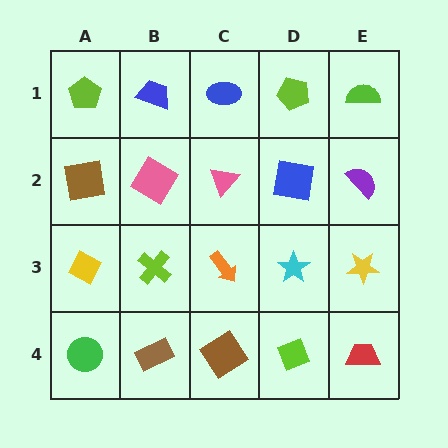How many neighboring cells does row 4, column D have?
3.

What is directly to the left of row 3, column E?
A cyan star.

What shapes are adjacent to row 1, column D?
A blue square (row 2, column D), a blue ellipse (row 1, column C), a lime semicircle (row 1, column E).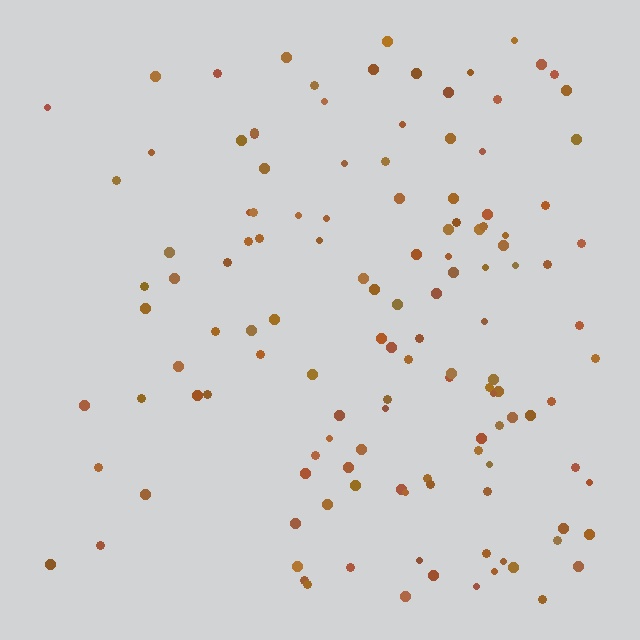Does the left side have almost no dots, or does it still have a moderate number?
Still a moderate number, just noticeably fewer than the right.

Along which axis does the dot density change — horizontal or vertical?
Horizontal.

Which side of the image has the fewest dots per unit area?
The left.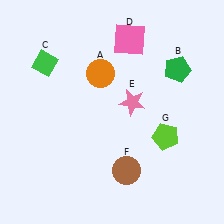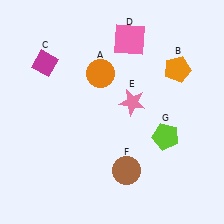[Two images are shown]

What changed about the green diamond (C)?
In Image 1, C is green. In Image 2, it changed to magenta.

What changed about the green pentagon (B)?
In Image 1, B is green. In Image 2, it changed to orange.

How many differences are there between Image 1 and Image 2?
There are 2 differences between the two images.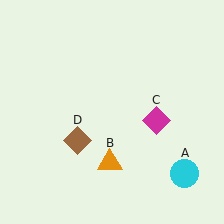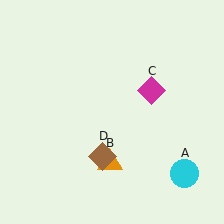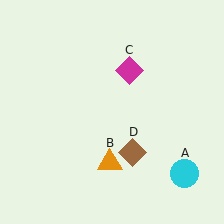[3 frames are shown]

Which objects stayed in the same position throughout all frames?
Cyan circle (object A) and orange triangle (object B) remained stationary.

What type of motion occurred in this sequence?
The magenta diamond (object C), brown diamond (object D) rotated counterclockwise around the center of the scene.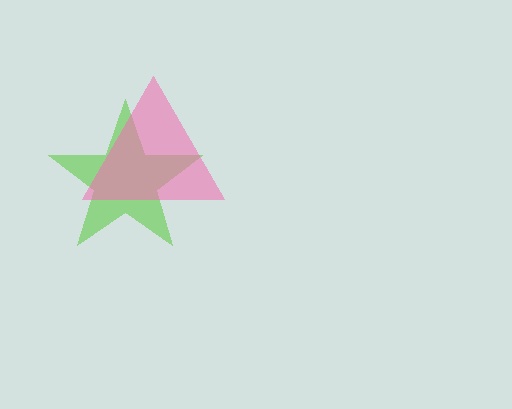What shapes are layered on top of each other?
The layered shapes are: a lime star, a pink triangle.